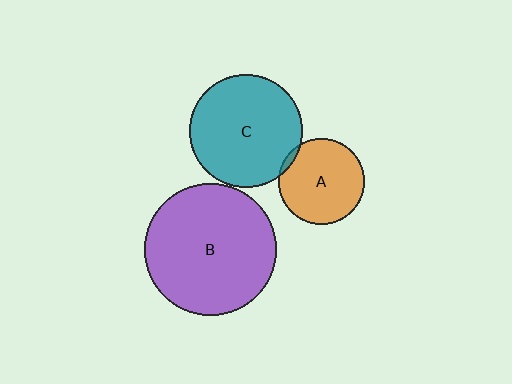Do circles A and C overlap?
Yes.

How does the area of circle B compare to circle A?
Approximately 2.4 times.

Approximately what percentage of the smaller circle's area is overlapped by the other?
Approximately 5%.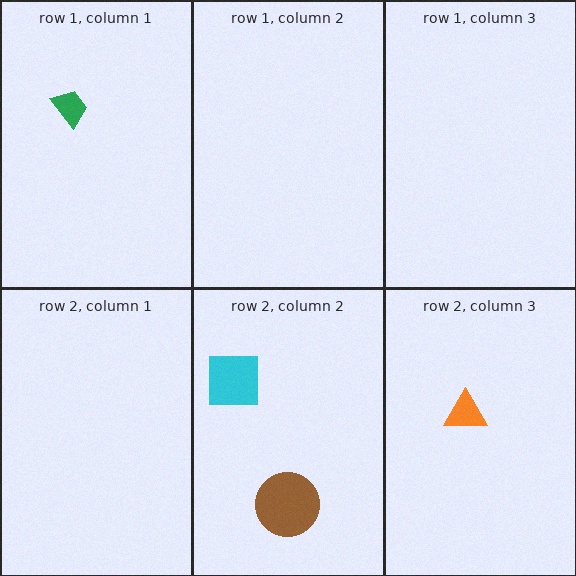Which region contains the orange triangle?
The row 2, column 3 region.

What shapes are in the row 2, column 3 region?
The orange triangle.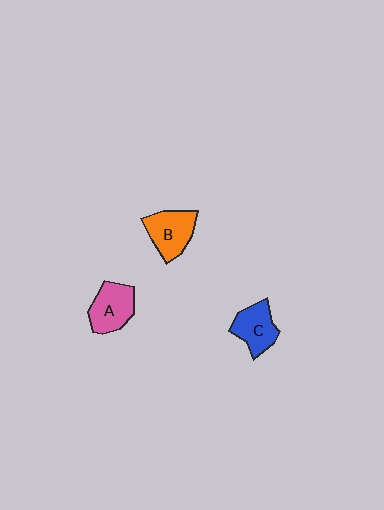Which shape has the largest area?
Shape B (orange).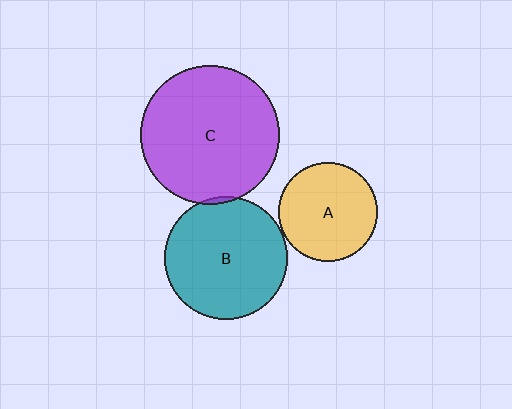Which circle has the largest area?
Circle C (purple).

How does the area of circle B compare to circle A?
Approximately 1.5 times.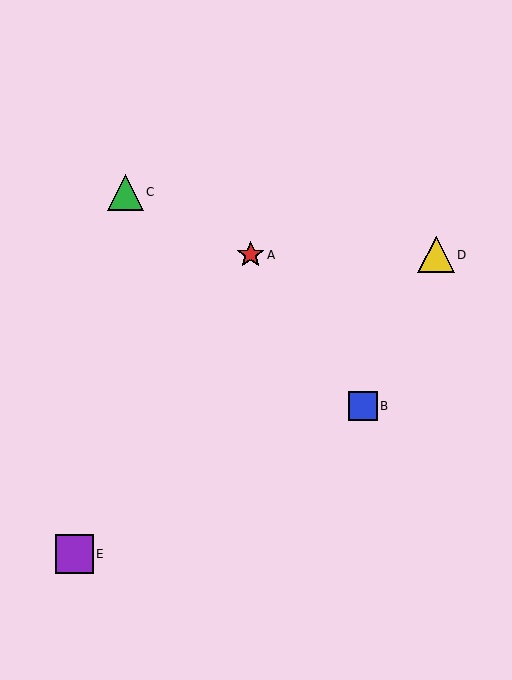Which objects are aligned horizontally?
Objects A, D are aligned horizontally.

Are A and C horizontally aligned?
No, A is at y≈255 and C is at y≈192.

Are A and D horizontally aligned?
Yes, both are at y≈255.